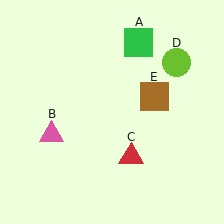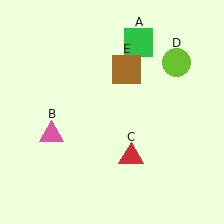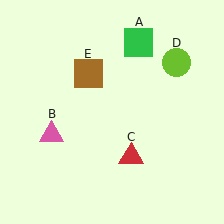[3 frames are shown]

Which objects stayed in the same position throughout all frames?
Green square (object A) and pink triangle (object B) and red triangle (object C) and lime circle (object D) remained stationary.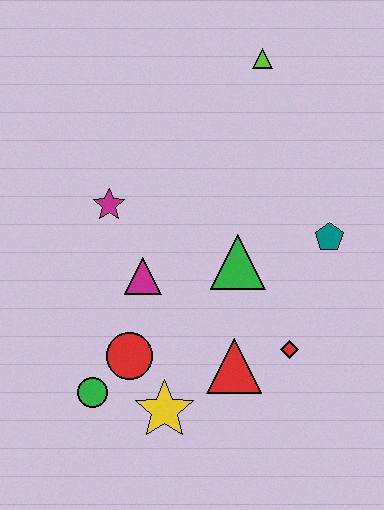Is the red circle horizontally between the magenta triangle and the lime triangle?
No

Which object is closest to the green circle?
The red circle is closest to the green circle.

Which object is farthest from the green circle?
The lime triangle is farthest from the green circle.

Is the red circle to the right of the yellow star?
No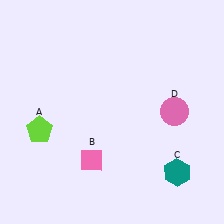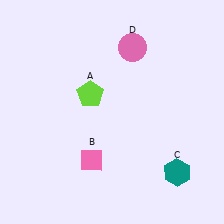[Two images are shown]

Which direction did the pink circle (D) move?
The pink circle (D) moved up.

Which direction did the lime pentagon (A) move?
The lime pentagon (A) moved right.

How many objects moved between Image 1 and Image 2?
2 objects moved between the two images.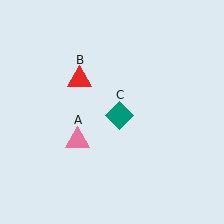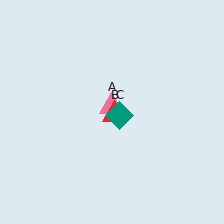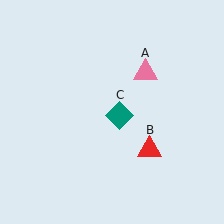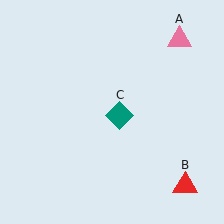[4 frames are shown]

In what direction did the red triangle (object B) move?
The red triangle (object B) moved down and to the right.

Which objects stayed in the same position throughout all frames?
Teal diamond (object C) remained stationary.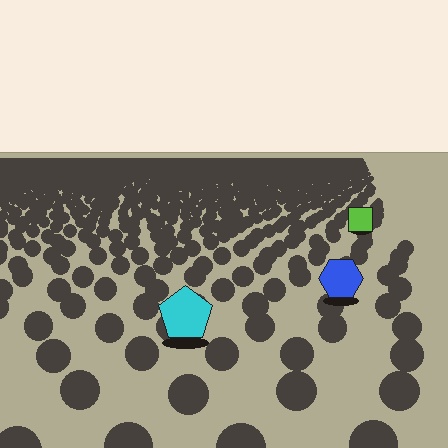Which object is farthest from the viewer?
The lime square is farthest from the viewer. It appears smaller and the ground texture around it is denser.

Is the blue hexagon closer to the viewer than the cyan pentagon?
No. The cyan pentagon is closer — you can tell from the texture gradient: the ground texture is coarser near it.